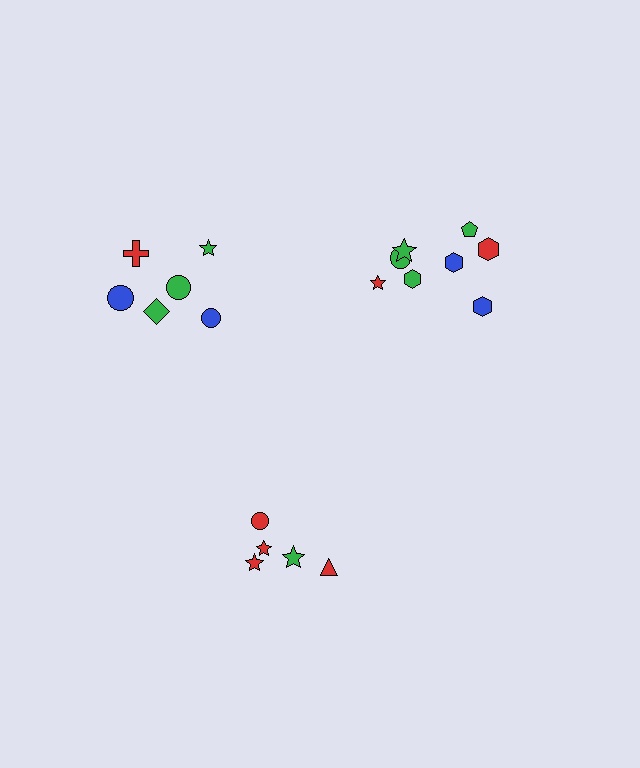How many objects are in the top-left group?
There are 6 objects.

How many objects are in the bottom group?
There are 5 objects.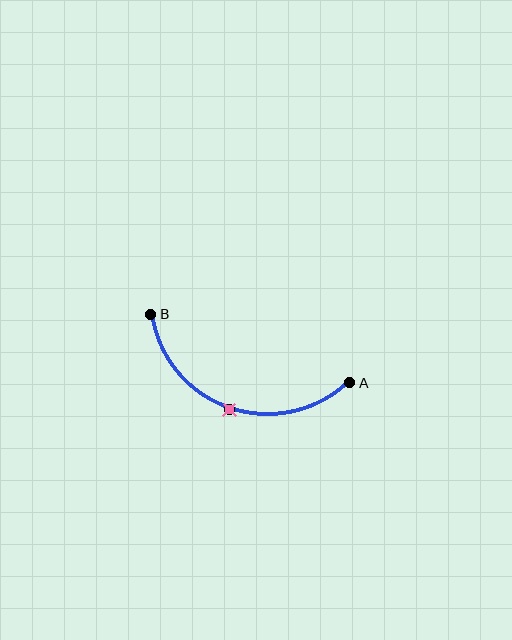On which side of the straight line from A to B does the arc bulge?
The arc bulges below the straight line connecting A and B.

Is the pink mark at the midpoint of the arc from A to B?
Yes. The pink mark lies on the arc at equal arc-length from both A and B — it is the arc midpoint.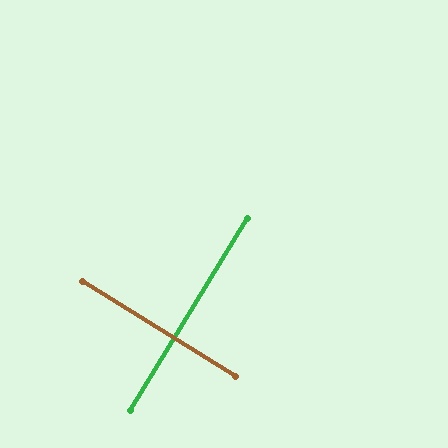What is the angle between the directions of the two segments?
Approximately 89 degrees.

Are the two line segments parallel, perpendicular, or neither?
Perpendicular — they meet at approximately 89°.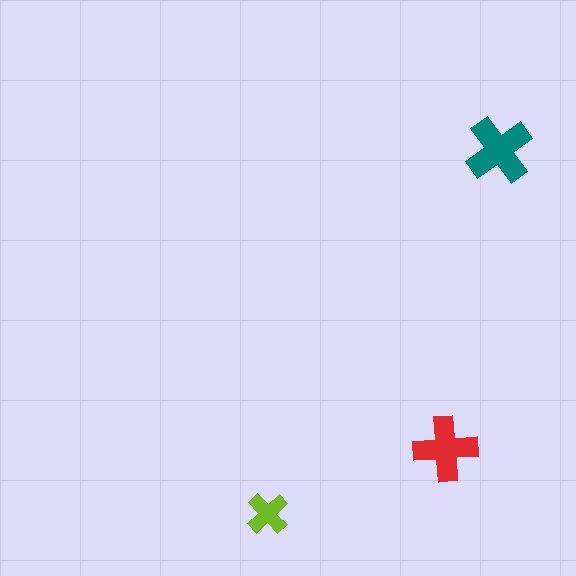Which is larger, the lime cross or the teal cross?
The teal one.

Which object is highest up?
The teal cross is topmost.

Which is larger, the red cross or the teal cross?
The teal one.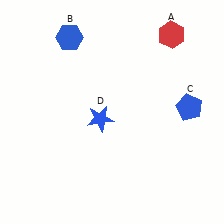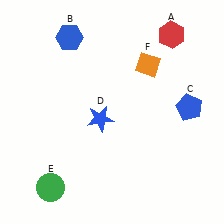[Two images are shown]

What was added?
A green circle (E), an orange diamond (F) were added in Image 2.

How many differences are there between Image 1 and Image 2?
There are 2 differences between the two images.